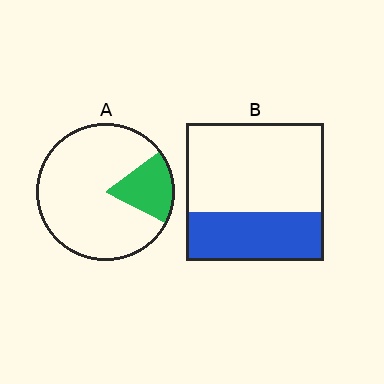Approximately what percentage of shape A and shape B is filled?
A is approximately 20% and B is approximately 35%.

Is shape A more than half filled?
No.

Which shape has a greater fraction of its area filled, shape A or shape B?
Shape B.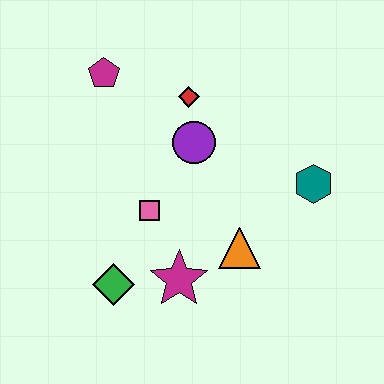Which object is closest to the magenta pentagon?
The red diamond is closest to the magenta pentagon.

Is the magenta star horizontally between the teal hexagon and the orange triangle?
No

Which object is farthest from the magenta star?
The magenta pentagon is farthest from the magenta star.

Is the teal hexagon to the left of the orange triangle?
No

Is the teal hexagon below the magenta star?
No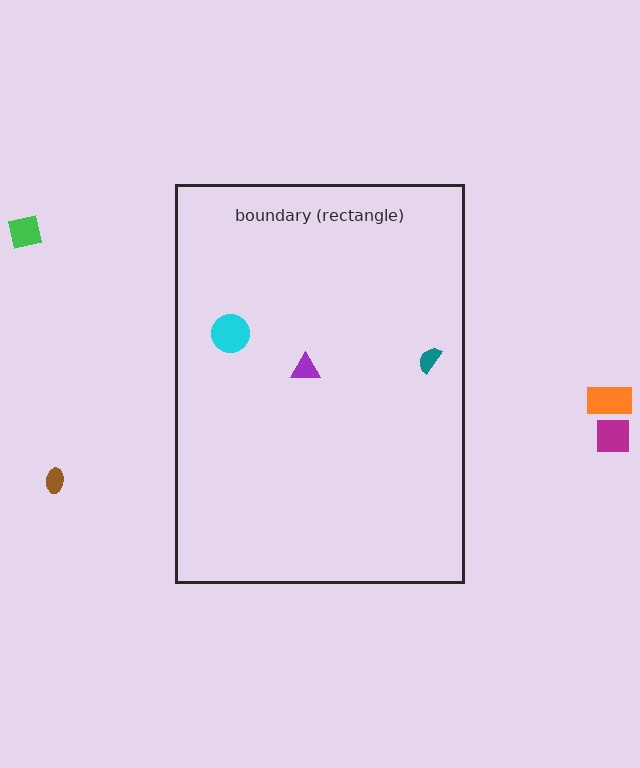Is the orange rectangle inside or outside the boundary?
Outside.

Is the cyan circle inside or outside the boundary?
Inside.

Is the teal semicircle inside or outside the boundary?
Inside.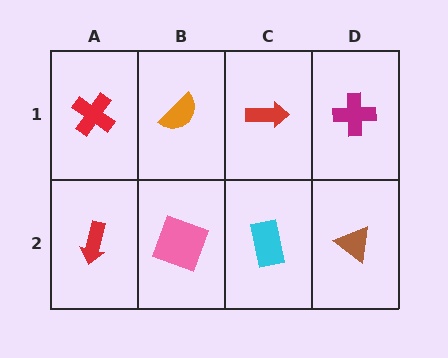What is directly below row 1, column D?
A brown triangle.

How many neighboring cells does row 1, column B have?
3.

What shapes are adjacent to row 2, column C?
A red arrow (row 1, column C), a pink square (row 2, column B), a brown triangle (row 2, column D).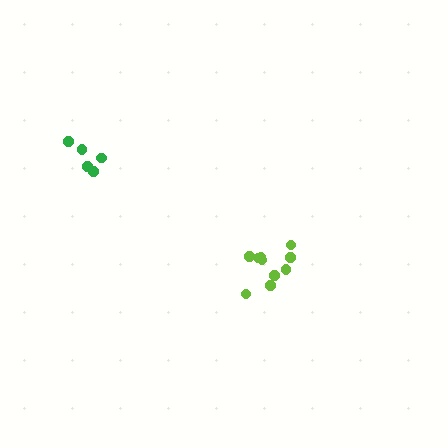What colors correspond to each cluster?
The clusters are colored: green, lime.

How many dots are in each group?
Group 1: 5 dots, Group 2: 10 dots (15 total).